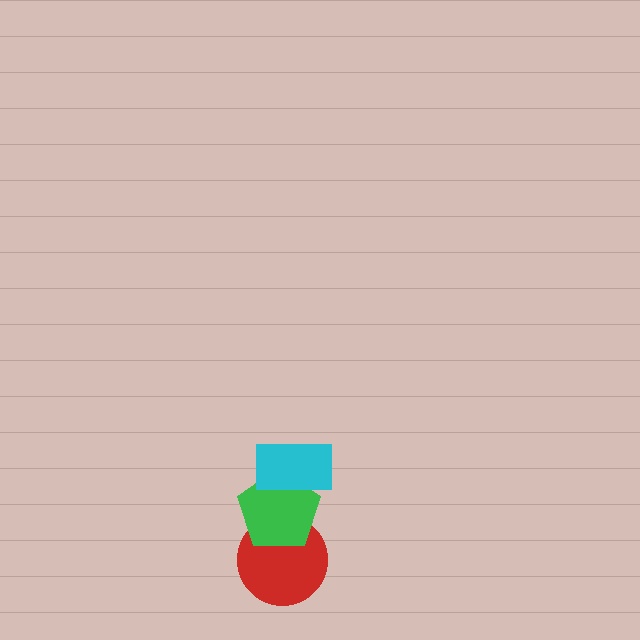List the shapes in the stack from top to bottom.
From top to bottom: the cyan rectangle, the green pentagon, the red circle.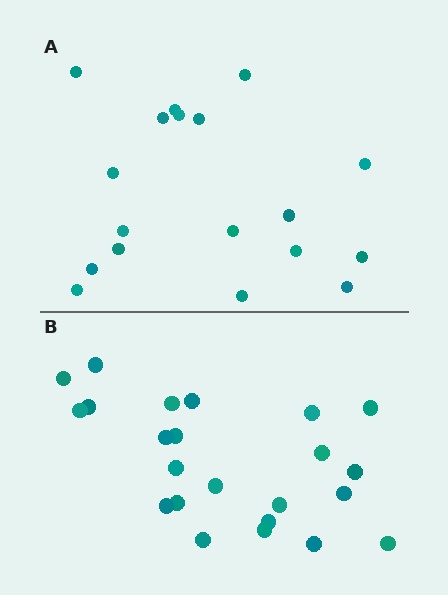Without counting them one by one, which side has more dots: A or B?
Region B (the bottom region) has more dots.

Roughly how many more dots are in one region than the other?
Region B has about 5 more dots than region A.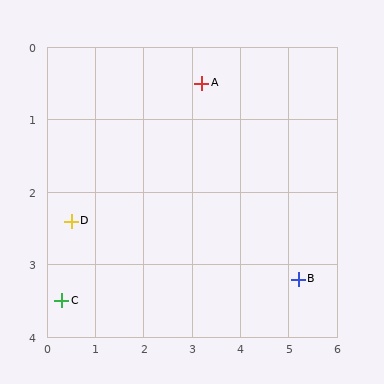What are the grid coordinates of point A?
Point A is at approximately (3.2, 0.5).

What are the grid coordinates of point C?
Point C is at approximately (0.3, 3.5).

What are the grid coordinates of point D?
Point D is at approximately (0.5, 2.4).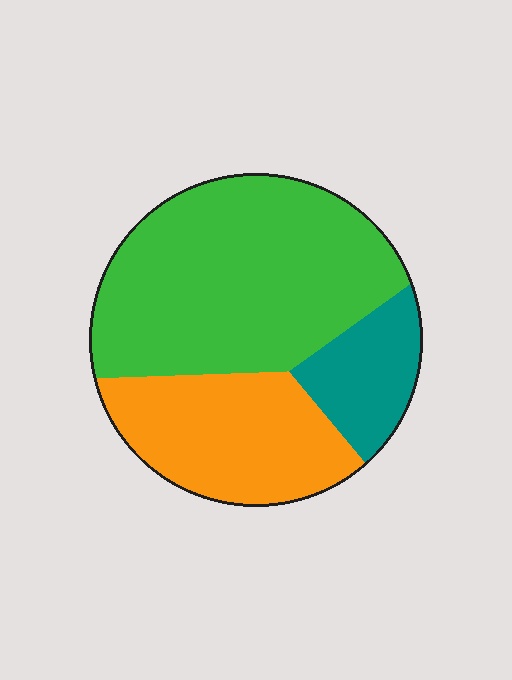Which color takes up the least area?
Teal, at roughly 15%.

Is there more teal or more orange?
Orange.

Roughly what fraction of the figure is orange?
Orange takes up about one third (1/3) of the figure.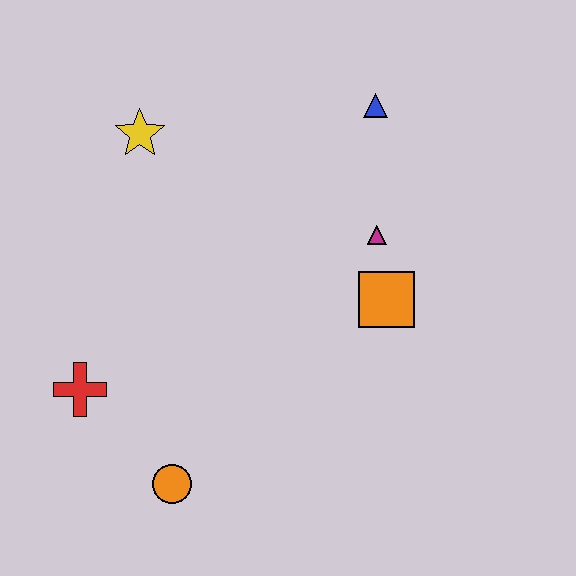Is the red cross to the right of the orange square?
No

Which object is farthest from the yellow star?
The orange circle is farthest from the yellow star.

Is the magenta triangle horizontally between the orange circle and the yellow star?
No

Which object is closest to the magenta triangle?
The orange square is closest to the magenta triangle.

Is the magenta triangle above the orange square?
Yes